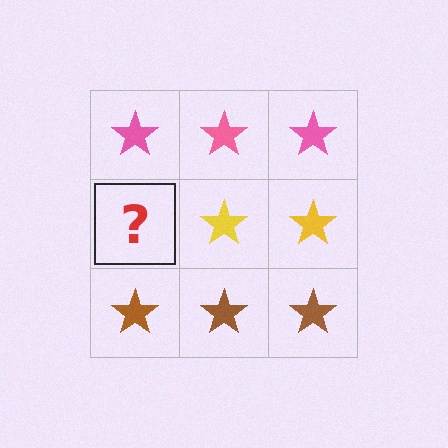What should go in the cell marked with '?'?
The missing cell should contain a yellow star.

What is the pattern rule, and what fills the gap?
The rule is that each row has a consistent color. The gap should be filled with a yellow star.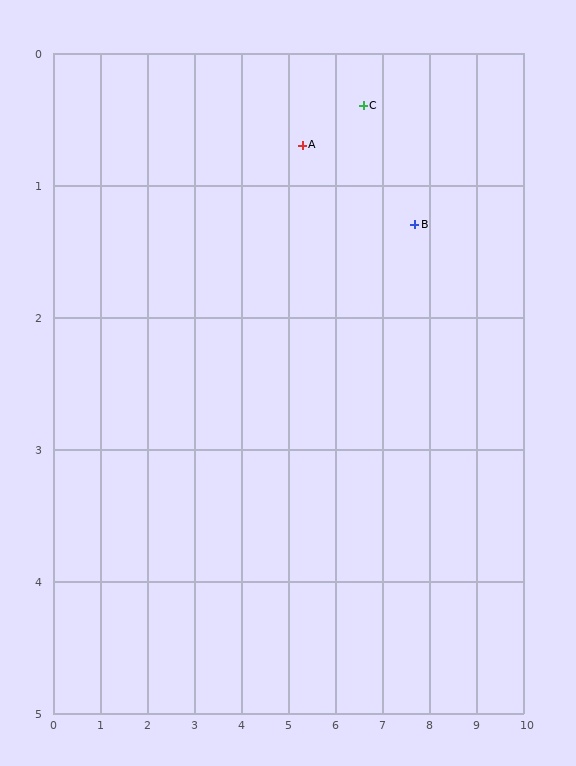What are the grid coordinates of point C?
Point C is at approximately (6.6, 0.4).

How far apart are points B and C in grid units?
Points B and C are about 1.4 grid units apart.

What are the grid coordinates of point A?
Point A is at approximately (5.3, 0.7).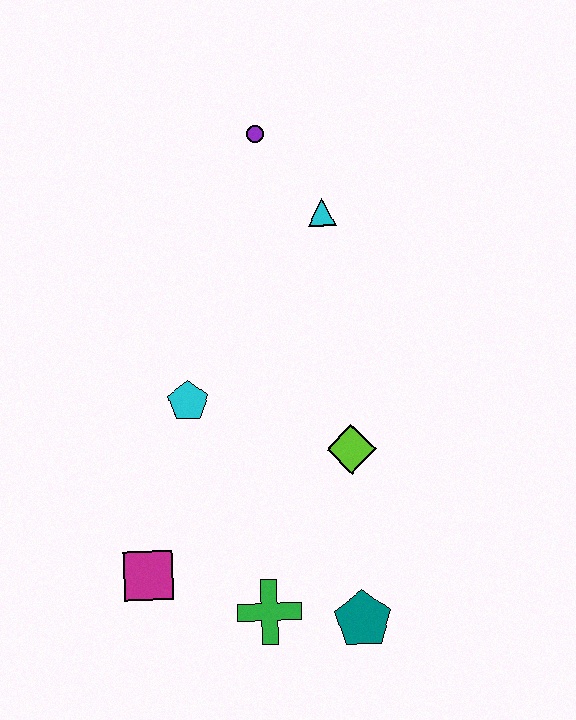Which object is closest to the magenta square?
The green cross is closest to the magenta square.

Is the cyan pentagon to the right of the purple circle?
No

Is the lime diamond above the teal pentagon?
Yes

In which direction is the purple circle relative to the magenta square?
The purple circle is above the magenta square.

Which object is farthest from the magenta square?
The purple circle is farthest from the magenta square.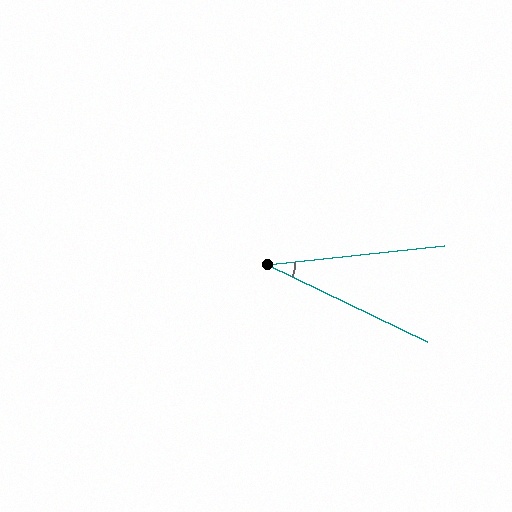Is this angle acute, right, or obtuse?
It is acute.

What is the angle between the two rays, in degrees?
Approximately 32 degrees.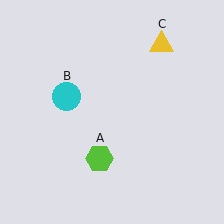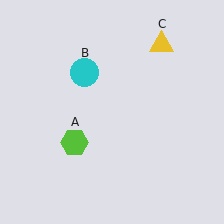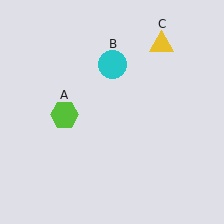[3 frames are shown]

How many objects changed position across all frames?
2 objects changed position: lime hexagon (object A), cyan circle (object B).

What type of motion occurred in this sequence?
The lime hexagon (object A), cyan circle (object B) rotated clockwise around the center of the scene.